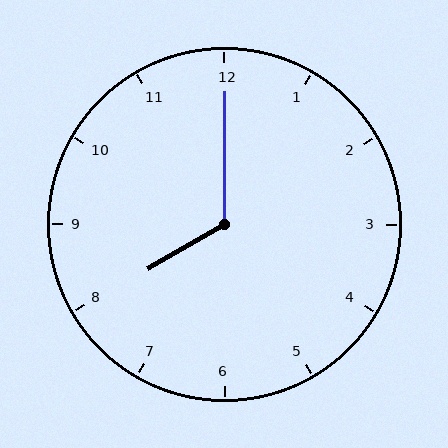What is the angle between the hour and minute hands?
Approximately 120 degrees.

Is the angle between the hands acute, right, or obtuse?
It is obtuse.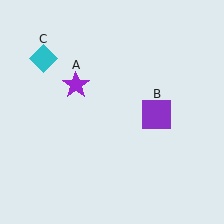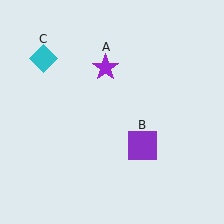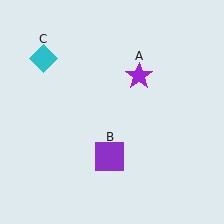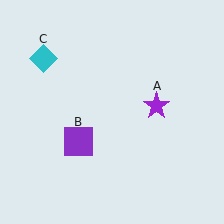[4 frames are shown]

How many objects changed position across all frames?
2 objects changed position: purple star (object A), purple square (object B).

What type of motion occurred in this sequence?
The purple star (object A), purple square (object B) rotated clockwise around the center of the scene.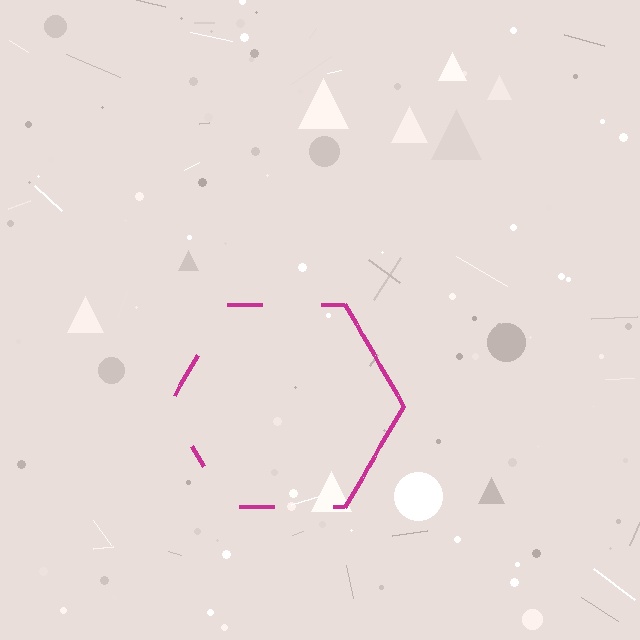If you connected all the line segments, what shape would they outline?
They would outline a hexagon.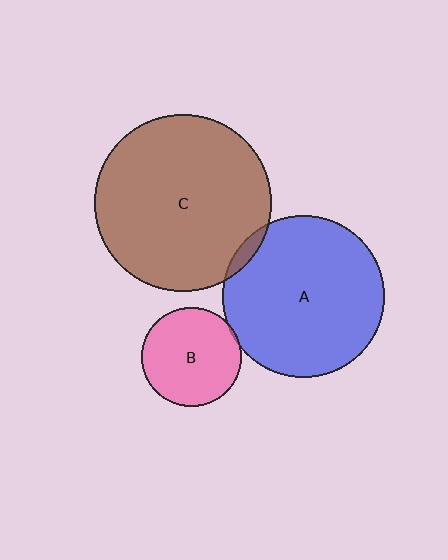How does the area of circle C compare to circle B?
Approximately 3.2 times.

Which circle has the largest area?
Circle C (brown).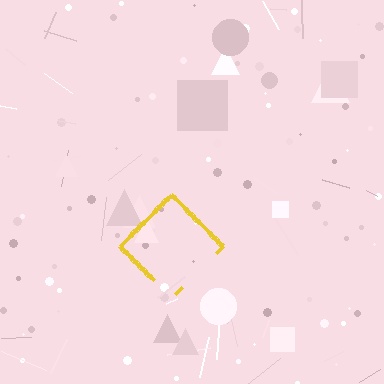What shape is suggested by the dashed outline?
The dashed outline suggests a diamond.